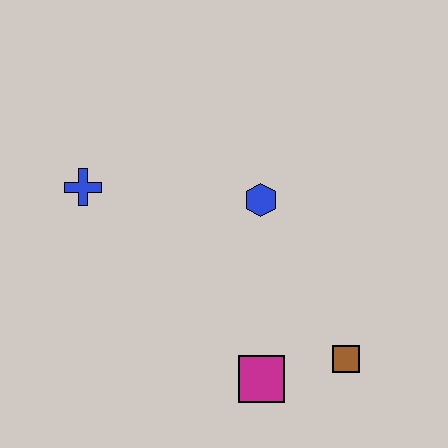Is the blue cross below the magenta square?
No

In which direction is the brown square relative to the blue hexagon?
The brown square is below the blue hexagon.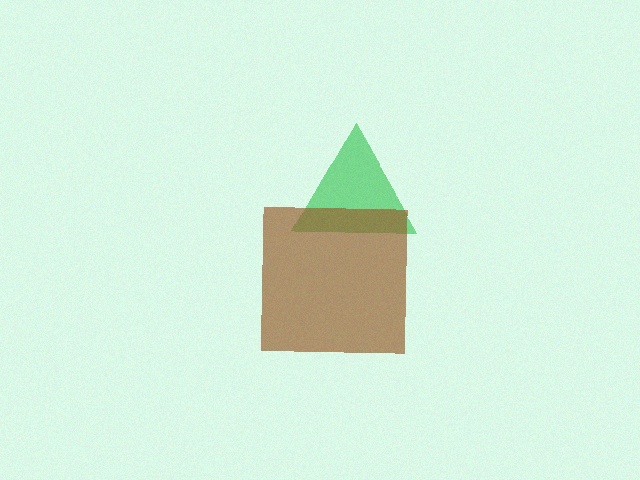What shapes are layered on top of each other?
The layered shapes are: a green triangle, a brown square.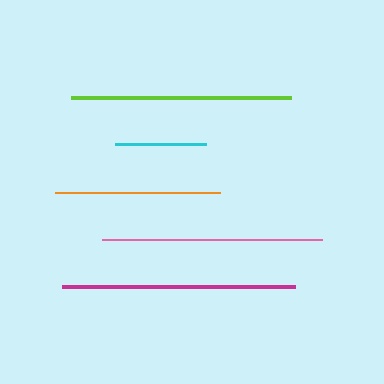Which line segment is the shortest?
The cyan line is the shortest at approximately 91 pixels.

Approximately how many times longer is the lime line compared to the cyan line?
The lime line is approximately 2.4 times the length of the cyan line.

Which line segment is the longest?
The magenta line is the longest at approximately 233 pixels.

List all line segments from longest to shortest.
From longest to shortest: magenta, pink, lime, orange, cyan.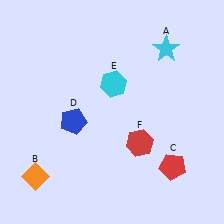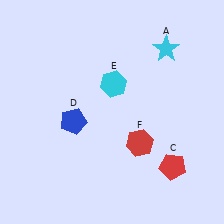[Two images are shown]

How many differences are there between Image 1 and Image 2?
There is 1 difference between the two images.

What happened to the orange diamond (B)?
The orange diamond (B) was removed in Image 2. It was in the bottom-left area of Image 1.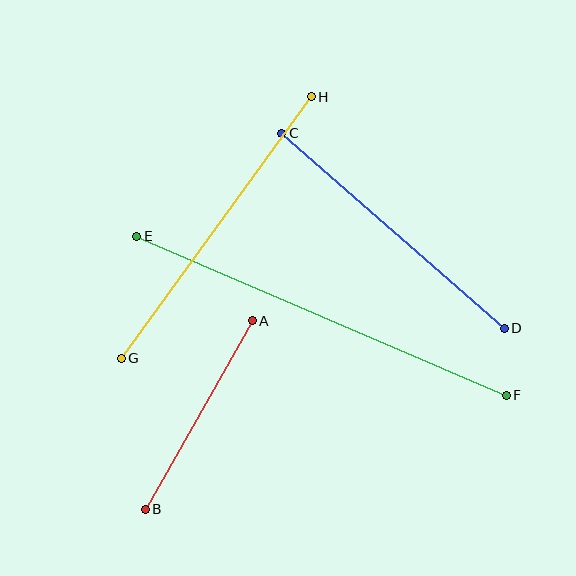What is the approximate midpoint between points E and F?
The midpoint is at approximately (322, 316) pixels.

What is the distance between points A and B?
The distance is approximately 217 pixels.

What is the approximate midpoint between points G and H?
The midpoint is at approximately (216, 228) pixels.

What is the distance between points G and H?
The distance is approximately 323 pixels.